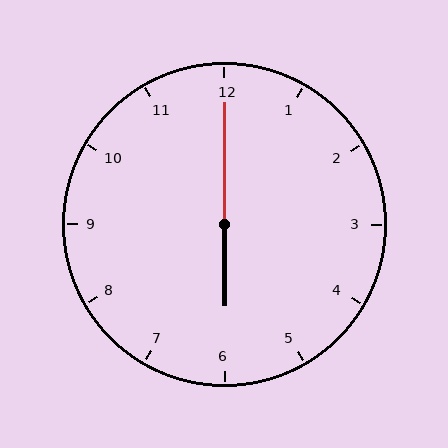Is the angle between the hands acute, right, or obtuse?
It is obtuse.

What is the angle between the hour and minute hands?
Approximately 180 degrees.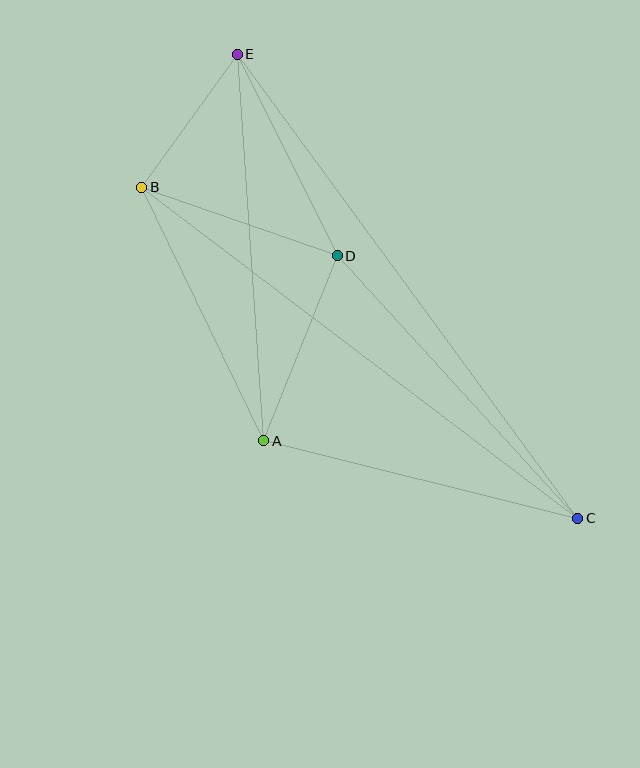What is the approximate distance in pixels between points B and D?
The distance between B and D is approximately 207 pixels.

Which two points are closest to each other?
Points B and E are closest to each other.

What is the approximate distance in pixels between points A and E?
The distance between A and E is approximately 387 pixels.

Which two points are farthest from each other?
Points C and E are farthest from each other.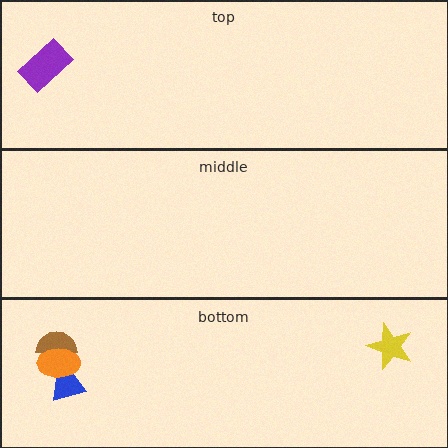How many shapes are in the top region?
1.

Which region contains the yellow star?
The bottom region.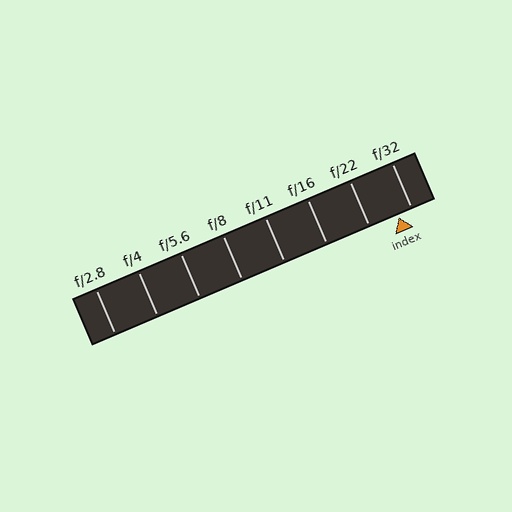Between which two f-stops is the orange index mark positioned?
The index mark is between f/22 and f/32.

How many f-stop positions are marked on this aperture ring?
There are 8 f-stop positions marked.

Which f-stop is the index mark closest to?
The index mark is closest to f/32.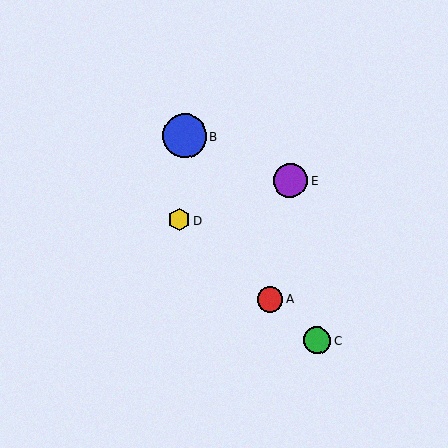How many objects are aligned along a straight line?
3 objects (A, C, D) are aligned along a straight line.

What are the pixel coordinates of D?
Object D is at (179, 220).